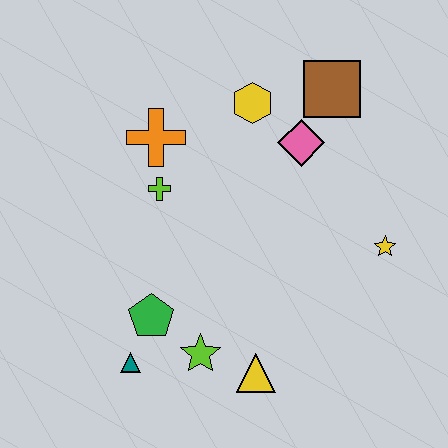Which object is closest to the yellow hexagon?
The pink diamond is closest to the yellow hexagon.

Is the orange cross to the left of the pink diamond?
Yes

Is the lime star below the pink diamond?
Yes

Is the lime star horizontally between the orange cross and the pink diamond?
Yes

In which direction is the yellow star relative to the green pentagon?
The yellow star is to the right of the green pentagon.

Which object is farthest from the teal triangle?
The brown square is farthest from the teal triangle.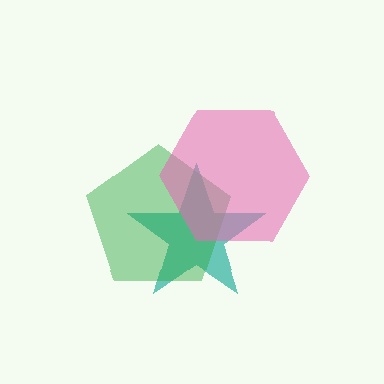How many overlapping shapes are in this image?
There are 3 overlapping shapes in the image.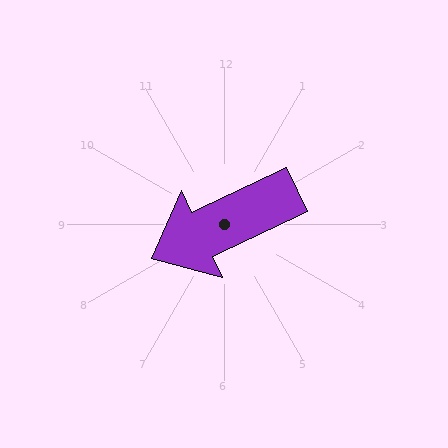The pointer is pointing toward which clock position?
Roughly 8 o'clock.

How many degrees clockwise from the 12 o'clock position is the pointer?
Approximately 245 degrees.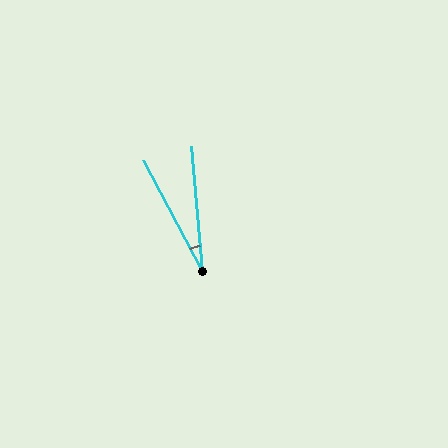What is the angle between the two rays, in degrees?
Approximately 23 degrees.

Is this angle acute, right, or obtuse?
It is acute.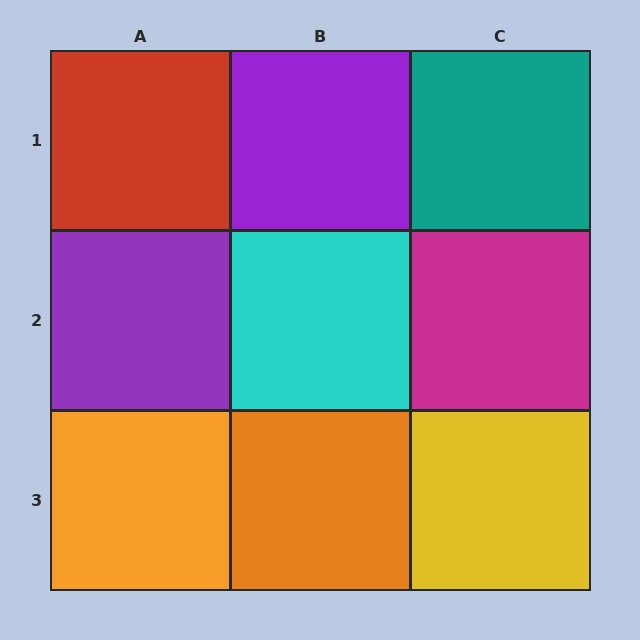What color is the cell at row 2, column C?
Magenta.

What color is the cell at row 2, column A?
Purple.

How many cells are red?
1 cell is red.